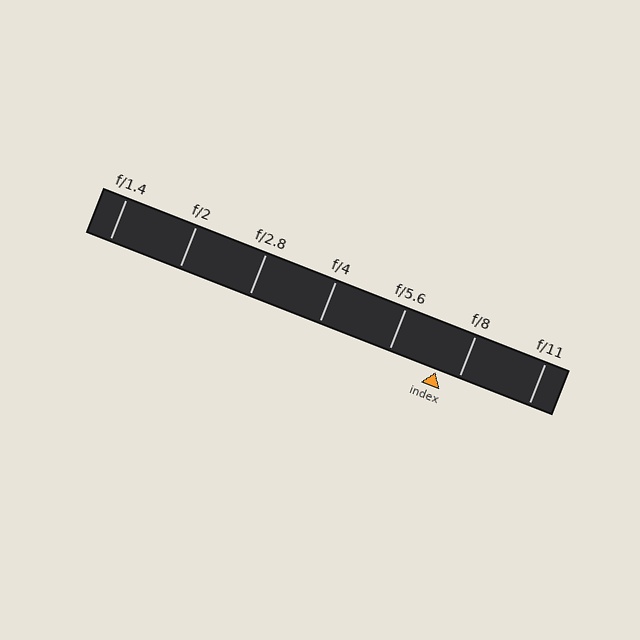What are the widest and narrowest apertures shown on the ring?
The widest aperture shown is f/1.4 and the narrowest is f/11.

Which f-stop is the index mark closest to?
The index mark is closest to f/8.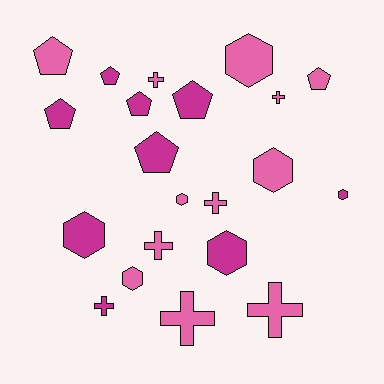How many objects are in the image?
There are 21 objects.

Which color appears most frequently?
Pink, with 12 objects.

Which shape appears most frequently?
Pentagon, with 7 objects.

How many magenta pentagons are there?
There are 5 magenta pentagons.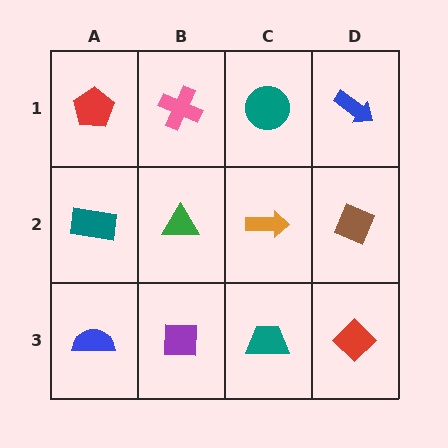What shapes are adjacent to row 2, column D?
A blue arrow (row 1, column D), a red diamond (row 3, column D), an orange arrow (row 2, column C).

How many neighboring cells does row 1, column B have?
3.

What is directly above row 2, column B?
A pink cross.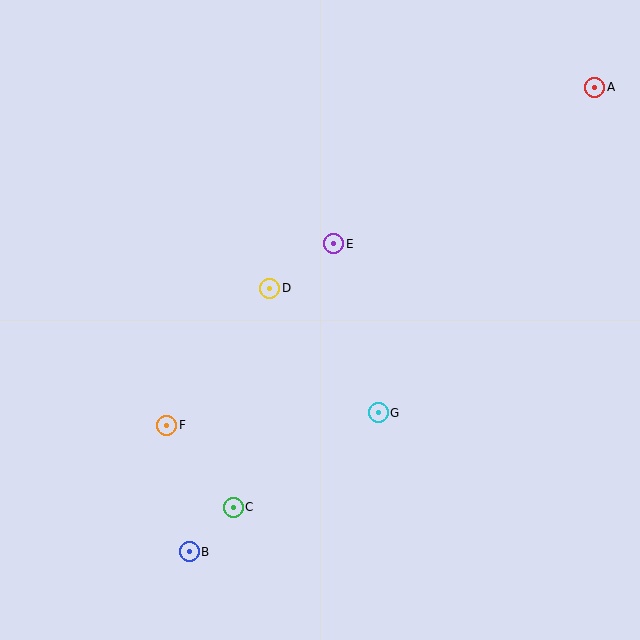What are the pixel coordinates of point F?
Point F is at (167, 425).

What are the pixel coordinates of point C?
Point C is at (233, 507).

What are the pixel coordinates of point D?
Point D is at (270, 288).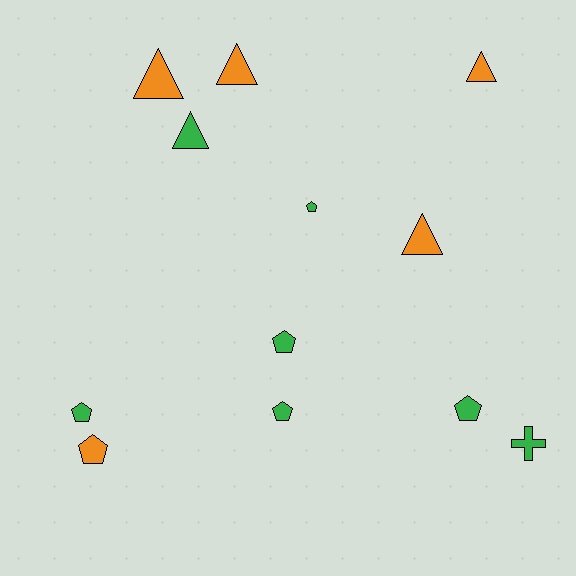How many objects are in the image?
There are 12 objects.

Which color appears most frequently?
Green, with 7 objects.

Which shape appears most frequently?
Pentagon, with 6 objects.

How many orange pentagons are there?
There is 1 orange pentagon.